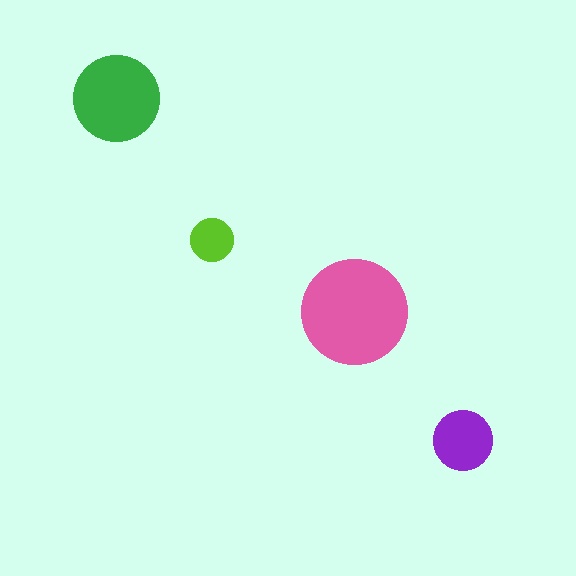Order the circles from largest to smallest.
the pink one, the green one, the purple one, the lime one.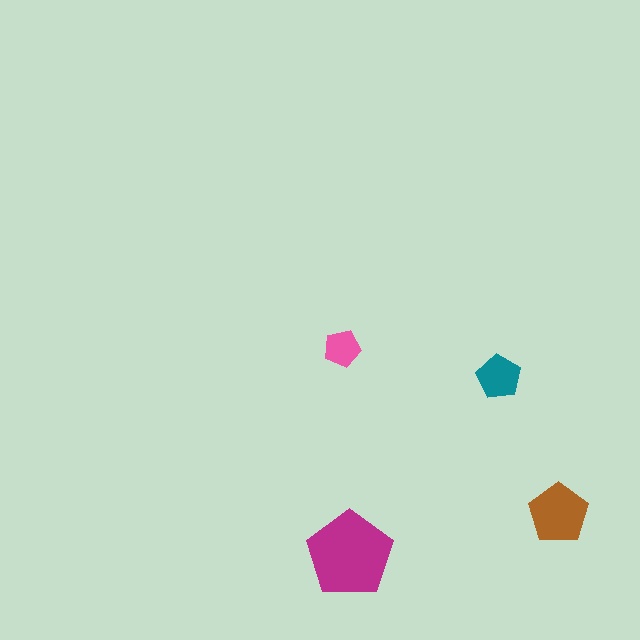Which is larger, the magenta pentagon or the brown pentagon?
The magenta one.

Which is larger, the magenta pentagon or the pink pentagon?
The magenta one.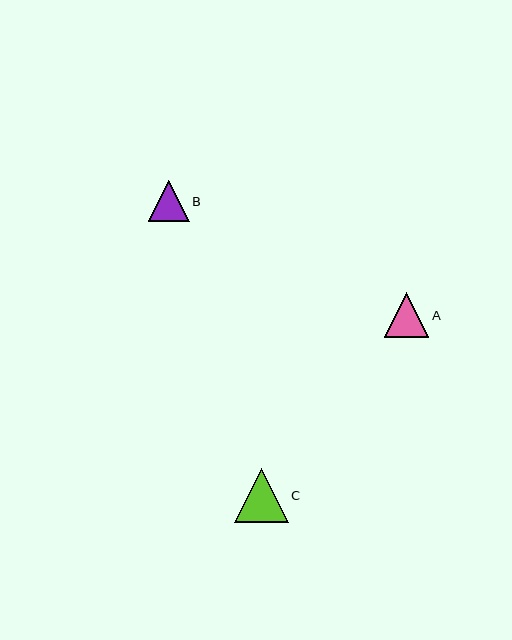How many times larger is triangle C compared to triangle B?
Triangle C is approximately 1.3 times the size of triangle B.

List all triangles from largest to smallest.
From largest to smallest: C, A, B.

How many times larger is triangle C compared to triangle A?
Triangle C is approximately 1.2 times the size of triangle A.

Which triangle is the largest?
Triangle C is the largest with a size of approximately 53 pixels.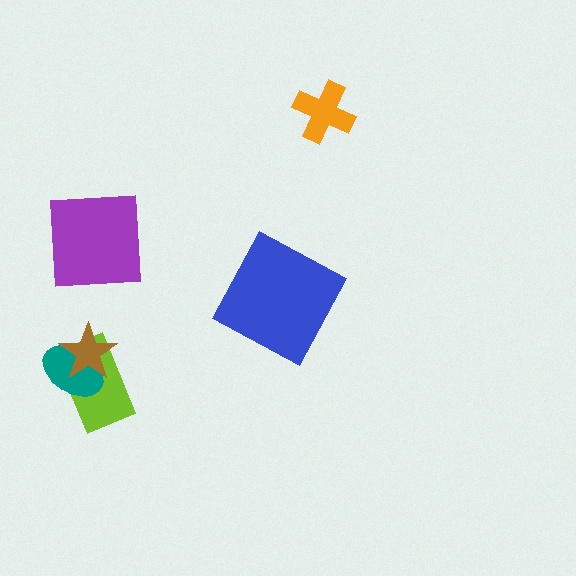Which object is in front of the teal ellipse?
The brown star is in front of the teal ellipse.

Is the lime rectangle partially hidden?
Yes, it is partially covered by another shape.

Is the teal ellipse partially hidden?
Yes, it is partially covered by another shape.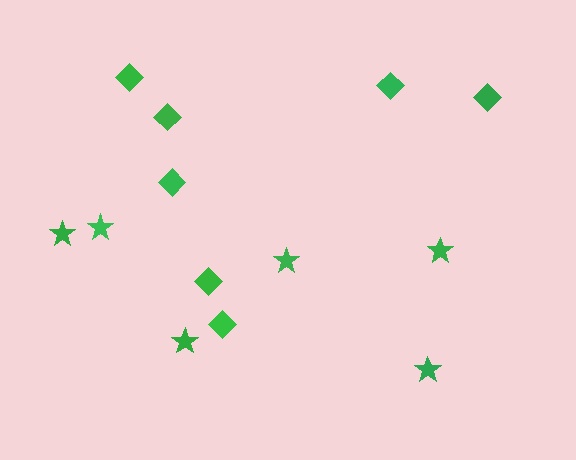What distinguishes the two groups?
There are 2 groups: one group of diamonds (7) and one group of stars (6).